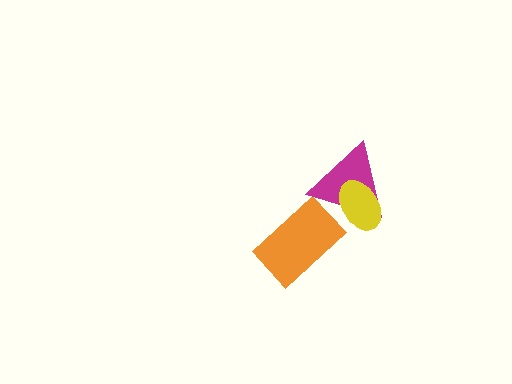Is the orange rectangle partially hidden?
Yes, it is partially covered by another shape.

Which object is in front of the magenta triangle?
The yellow ellipse is in front of the magenta triangle.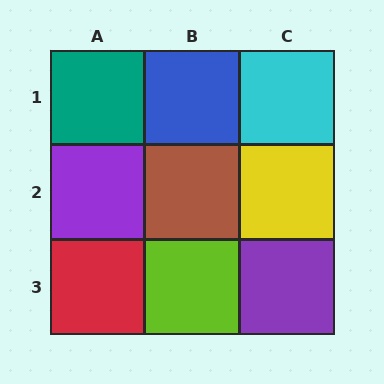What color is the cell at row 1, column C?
Cyan.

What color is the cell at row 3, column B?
Lime.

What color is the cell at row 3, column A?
Red.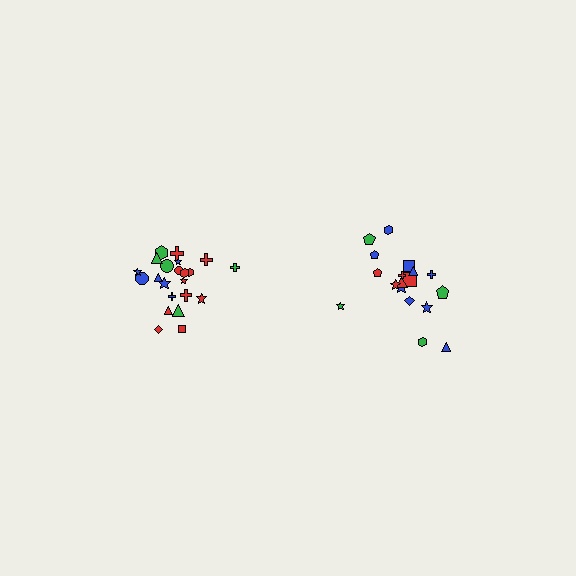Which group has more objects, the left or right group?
The left group.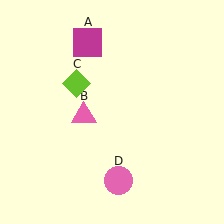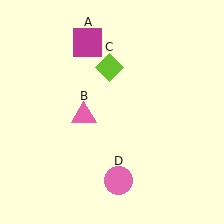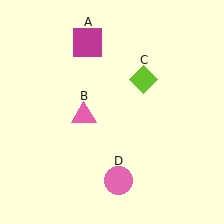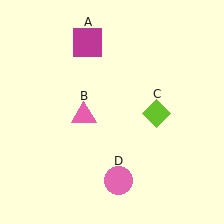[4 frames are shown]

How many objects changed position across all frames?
1 object changed position: lime diamond (object C).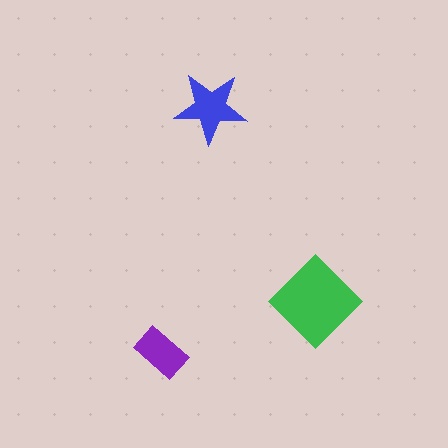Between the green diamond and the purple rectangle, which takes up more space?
The green diamond.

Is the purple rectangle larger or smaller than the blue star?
Smaller.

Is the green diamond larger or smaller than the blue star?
Larger.